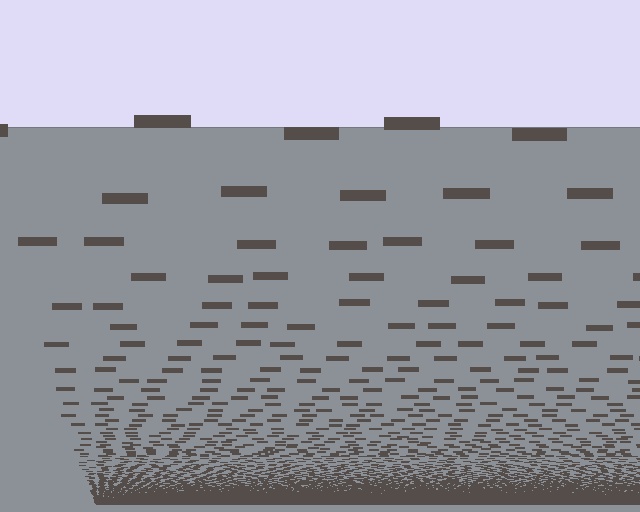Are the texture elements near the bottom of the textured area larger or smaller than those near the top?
Smaller. The gradient is inverted — elements near the bottom are smaller and denser.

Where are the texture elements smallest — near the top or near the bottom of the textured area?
Near the bottom.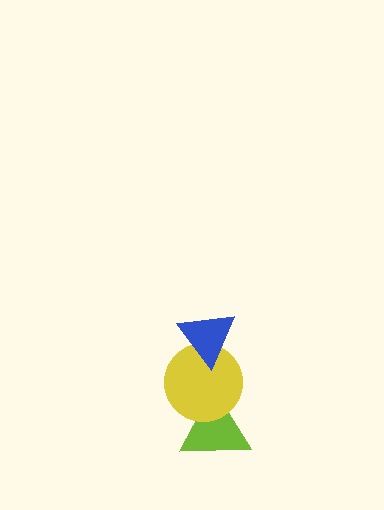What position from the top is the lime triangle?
The lime triangle is 3rd from the top.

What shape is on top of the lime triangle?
The yellow circle is on top of the lime triangle.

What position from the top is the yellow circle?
The yellow circle is 2nd from the top.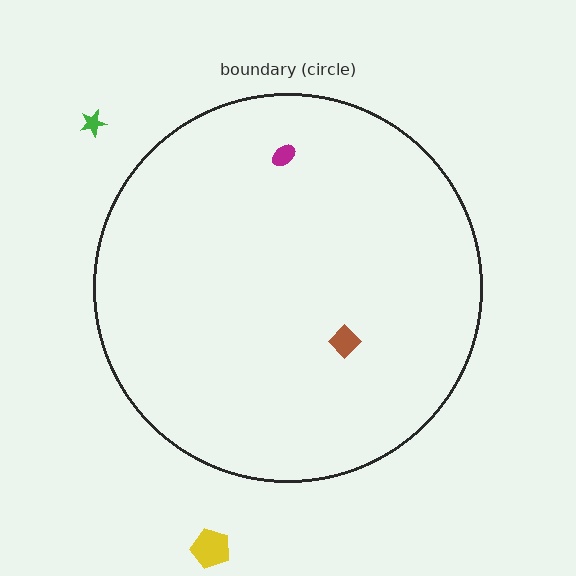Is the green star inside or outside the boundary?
Outside.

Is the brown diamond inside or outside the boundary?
Inside.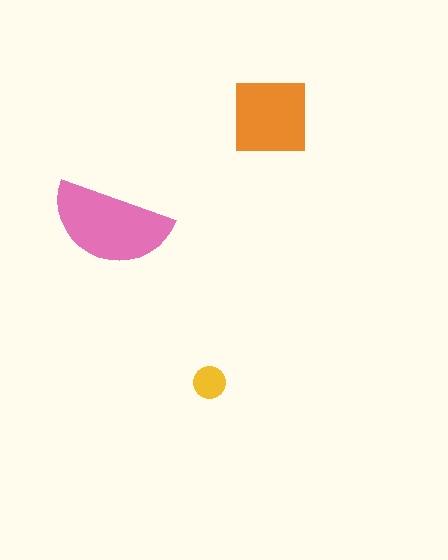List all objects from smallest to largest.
The yellow circle, the orange square, the pink semicircle.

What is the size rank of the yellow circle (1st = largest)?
3rd.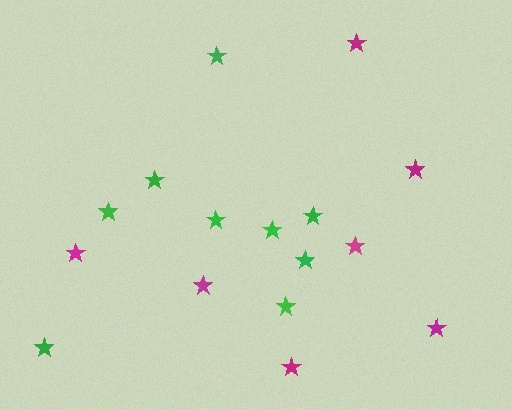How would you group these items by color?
There are 2 groups: one group of green stars (9) and one group of magenta stars (7).